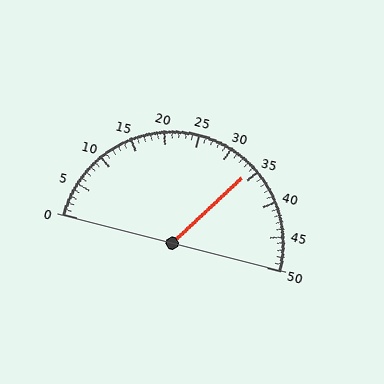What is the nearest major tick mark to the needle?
The nearest major tick mark is 35.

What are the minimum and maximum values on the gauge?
The gauge ranges from 0 to 50.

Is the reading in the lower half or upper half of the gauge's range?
The reading is in the upper half of the range (0 to 50).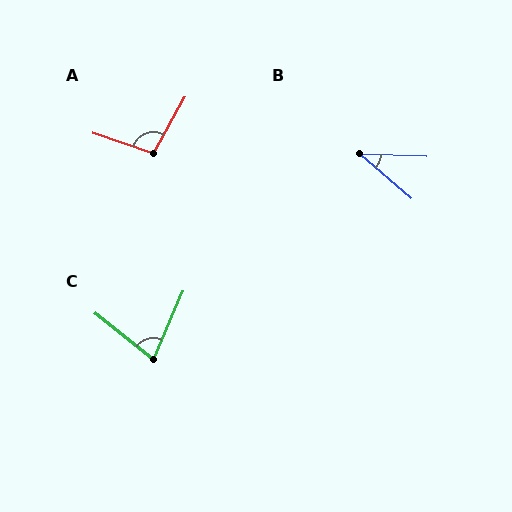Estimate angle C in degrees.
Approximately 75 degrees.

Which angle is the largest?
A, at approximately 101 degrees.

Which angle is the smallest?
B, at approximately 38 degrees.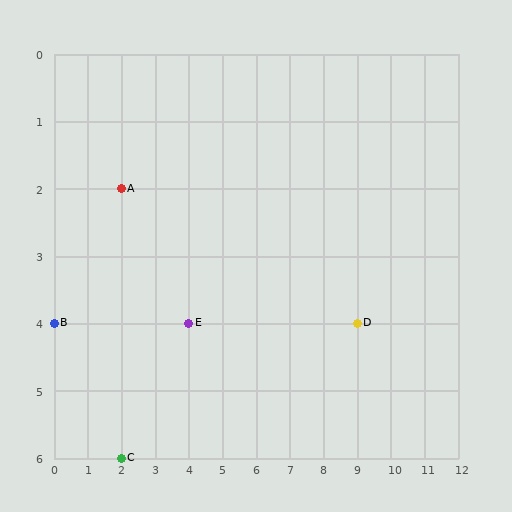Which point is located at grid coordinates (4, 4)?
Point E is at (4, 4).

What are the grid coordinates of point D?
Point D is at grid coordinates (9, 4).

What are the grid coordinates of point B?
Point B is at grid coordinates (0, 4).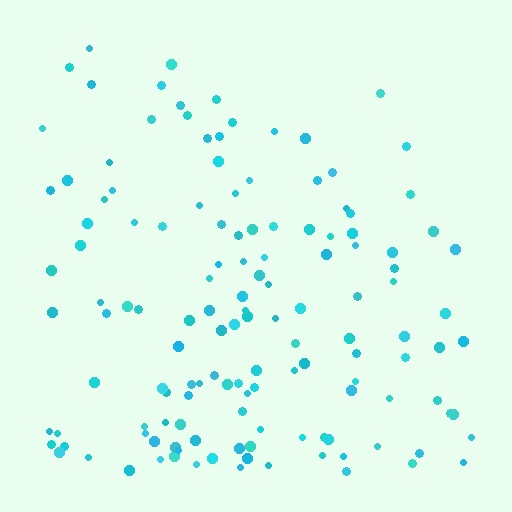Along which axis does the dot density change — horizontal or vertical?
Vertical.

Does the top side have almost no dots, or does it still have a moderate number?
Still a moderate number, just noticeably fewer than the bottom.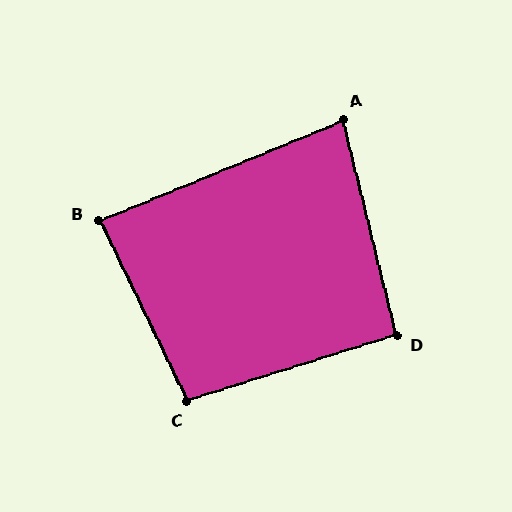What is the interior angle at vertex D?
Approximately 94 degrees (approximately right).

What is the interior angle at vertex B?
Approximately 86 degrees (approximately right).